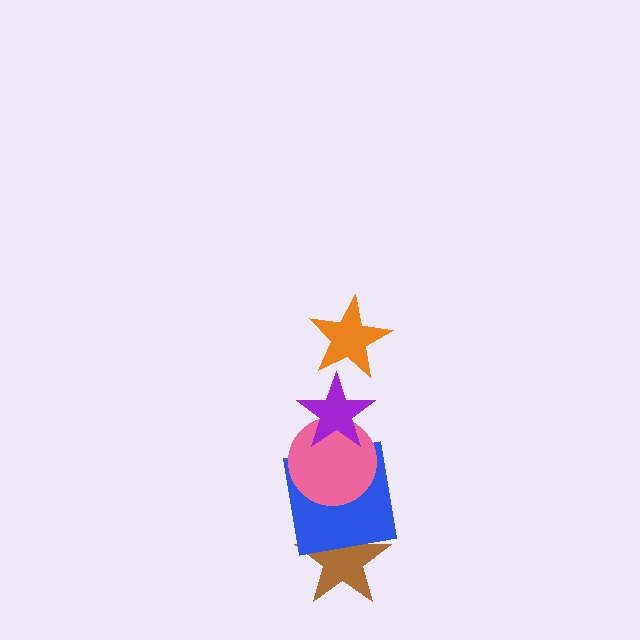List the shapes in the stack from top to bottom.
From top to bottom: the orange star, the purple star, the pink circle, the blue square, the brown star.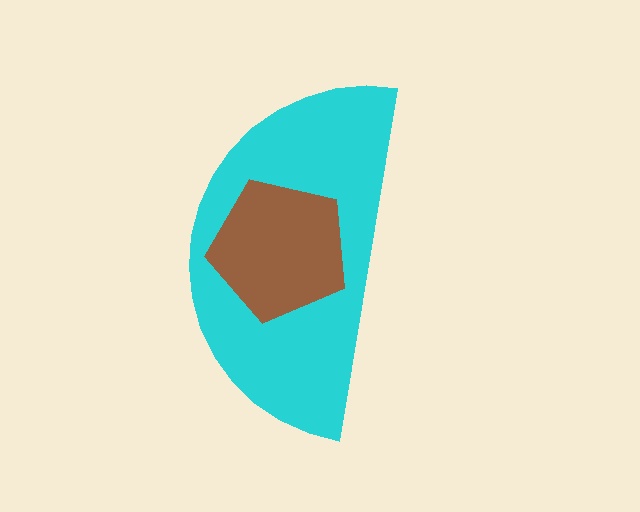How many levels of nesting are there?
2.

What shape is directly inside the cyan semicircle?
The brown pentagon.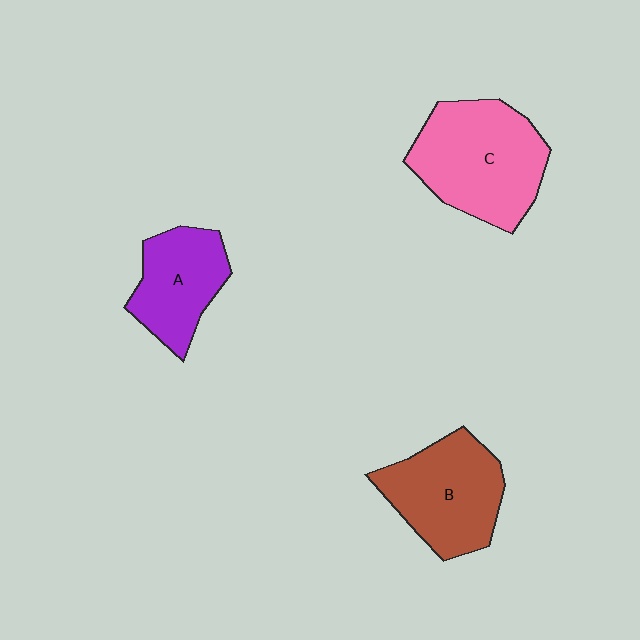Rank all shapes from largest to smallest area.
From largest to smallest: C (pink), B (brown), A (purple).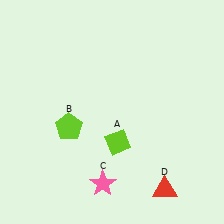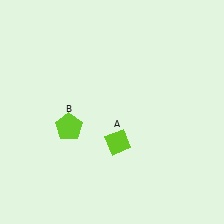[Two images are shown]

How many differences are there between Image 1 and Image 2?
There are 2 differences between the two images.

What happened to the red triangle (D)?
The red triangle (D) was removed in Image 2. It was in the bottom-right area of Image 1.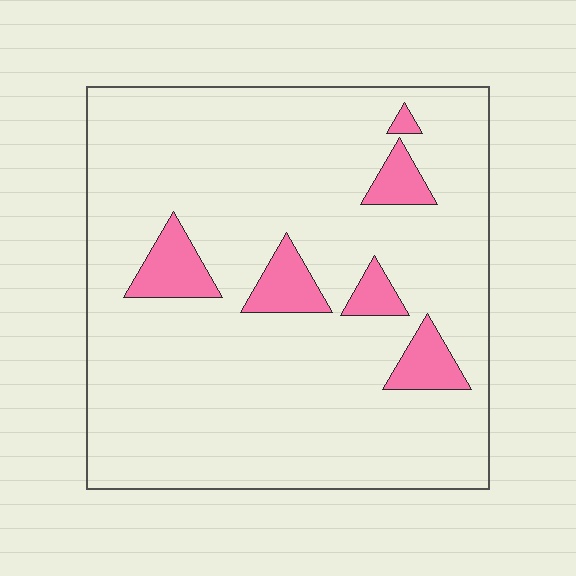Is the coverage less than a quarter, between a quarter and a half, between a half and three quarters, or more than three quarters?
Less than a quarter.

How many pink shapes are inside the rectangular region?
6.